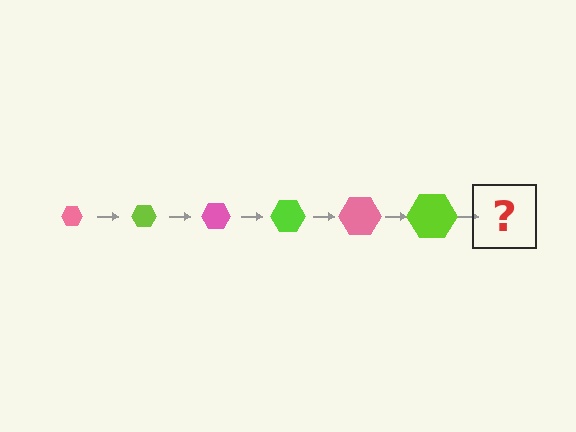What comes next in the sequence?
The next element should be a pink hexagon, larger than the previous one.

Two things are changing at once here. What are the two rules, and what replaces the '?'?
The two rules are that the hexagon grows larger each step and the color cycles through pink and lime. The '?' should be a pink hexagon, larger than the previous one.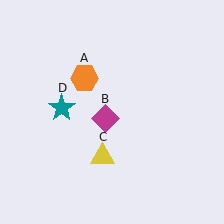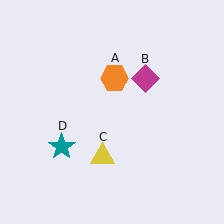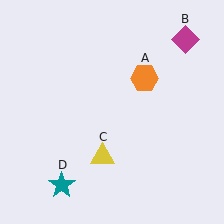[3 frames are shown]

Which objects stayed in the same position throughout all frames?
Yellow triangle (object C) remained stationary.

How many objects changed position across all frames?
3 objects changed position: orange hexagon (object A), magenta diamond (object B), teal star (object D).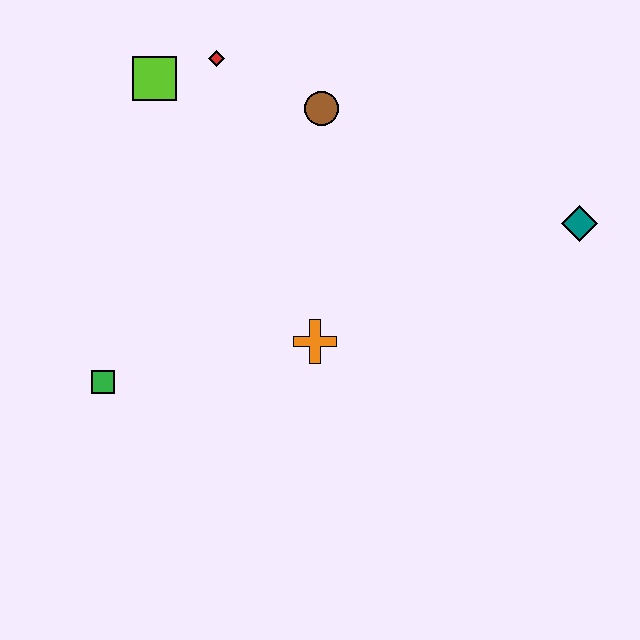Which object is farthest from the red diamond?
The teal diamond is farthest from the red diamond.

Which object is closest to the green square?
The orange cross is closest to the green square.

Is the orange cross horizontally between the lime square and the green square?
No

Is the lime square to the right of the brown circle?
No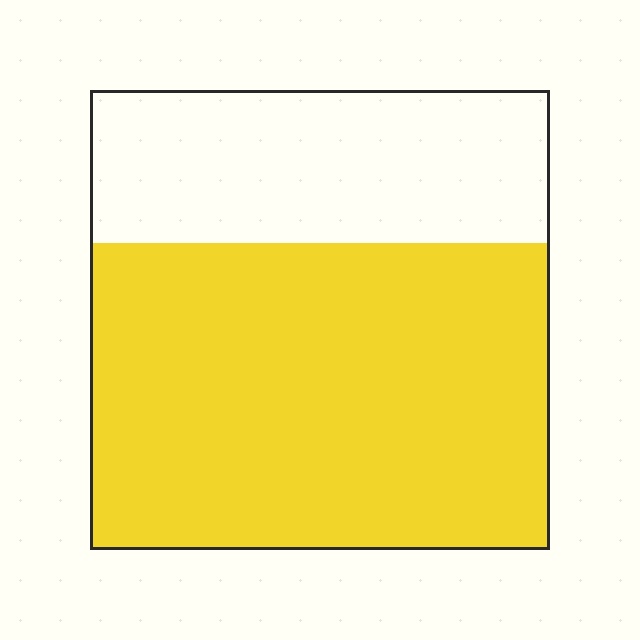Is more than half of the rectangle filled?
Yes.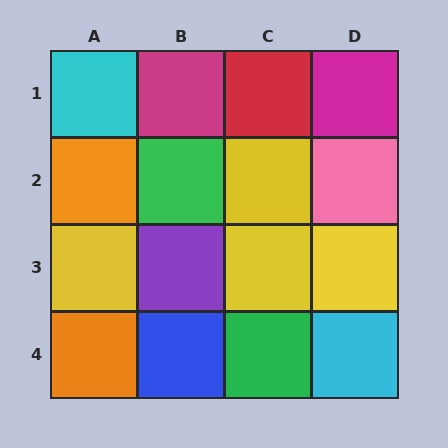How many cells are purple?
1 cell is purple.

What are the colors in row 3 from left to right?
Yellow, purple, yellow, yellow.